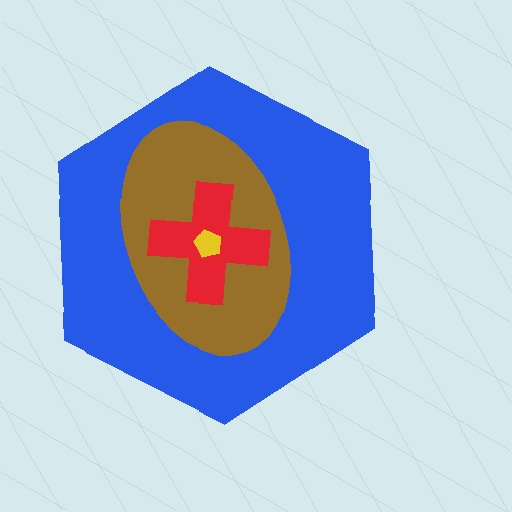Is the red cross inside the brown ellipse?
Yes.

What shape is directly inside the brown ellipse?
The red cross.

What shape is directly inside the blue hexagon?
The brown ellipse.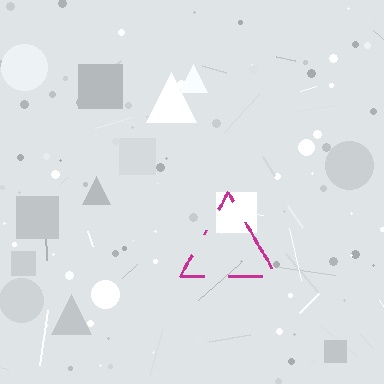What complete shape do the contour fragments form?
The contour fragments form a triangle.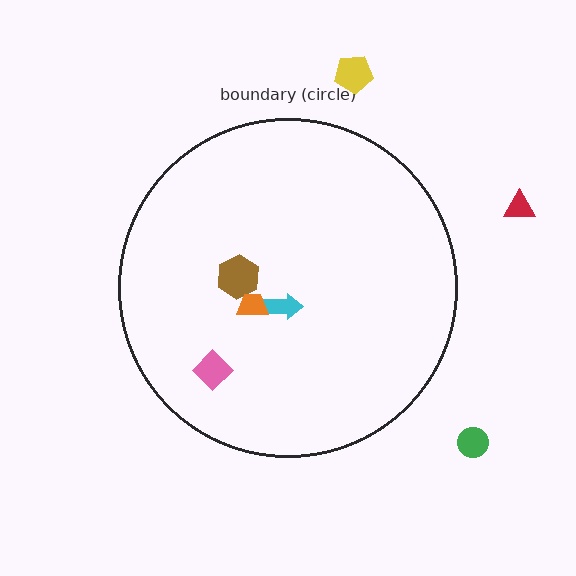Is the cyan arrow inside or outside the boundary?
Inside.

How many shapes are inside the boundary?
4 inside, 3 outside.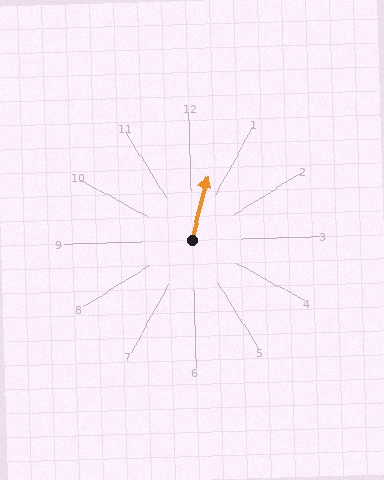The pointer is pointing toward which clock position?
Roughly 1 o'clock.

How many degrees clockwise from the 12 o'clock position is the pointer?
Approximately 15 degrees.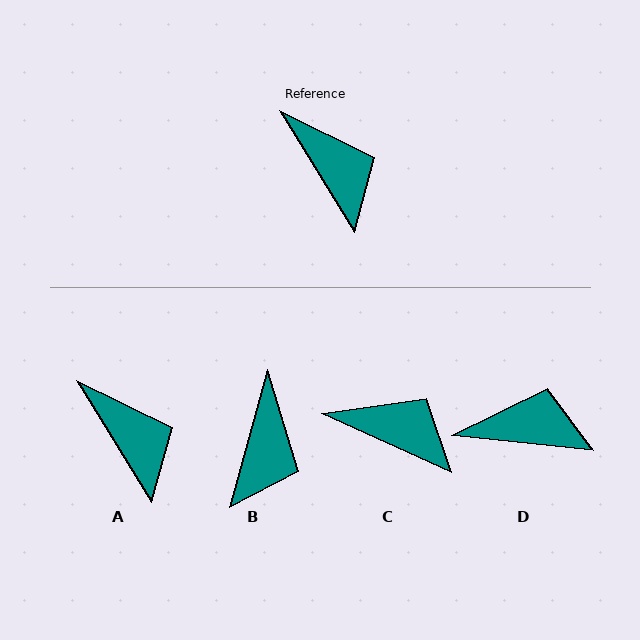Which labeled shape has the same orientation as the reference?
A.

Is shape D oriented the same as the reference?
No, it is off by about 52 degrees.